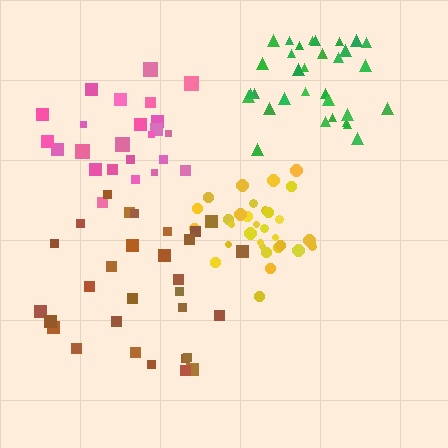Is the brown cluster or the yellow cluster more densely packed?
Yellow.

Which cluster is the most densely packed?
Yellow.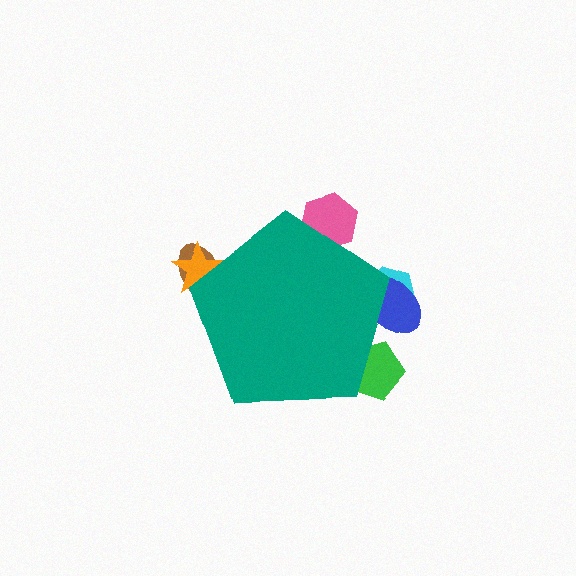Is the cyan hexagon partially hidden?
Yes, the cyan hexagon is partially hidden behind the teal pentagon.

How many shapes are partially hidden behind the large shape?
6 shapes are partially hidden.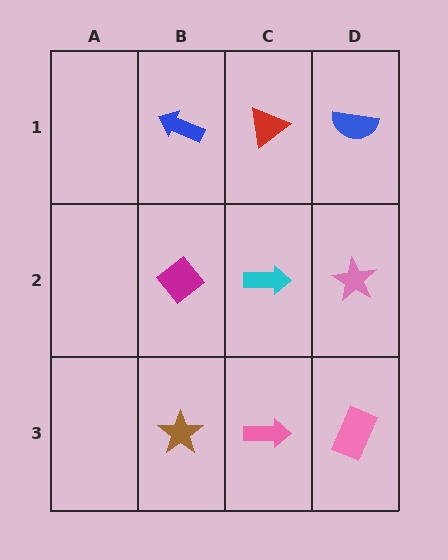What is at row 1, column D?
A blue semicircle.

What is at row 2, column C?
A cyan arrow.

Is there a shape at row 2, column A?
No, that cell is empty.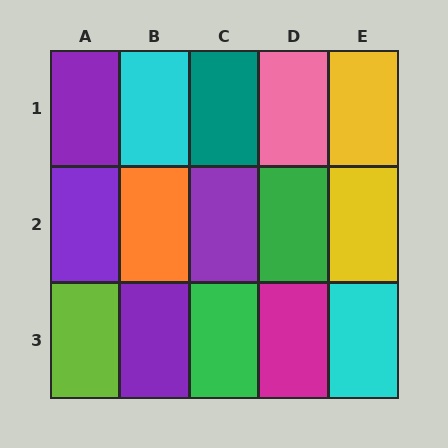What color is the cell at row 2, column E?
Yellow.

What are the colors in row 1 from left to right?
Purple, cyan, teal, pink, yellow.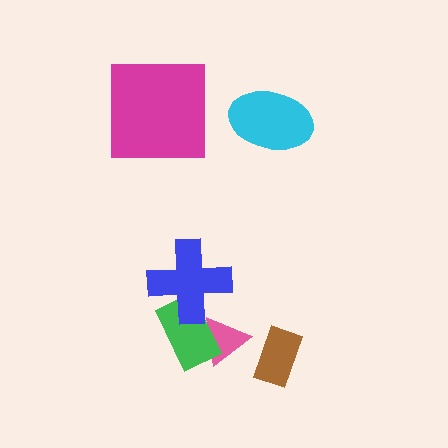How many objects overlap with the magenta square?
0 objects overlap with the magenta square.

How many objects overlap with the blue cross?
1 object overlaps with the blue cross.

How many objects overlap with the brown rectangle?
0 objects overlap with the brown rectangle.